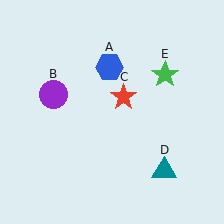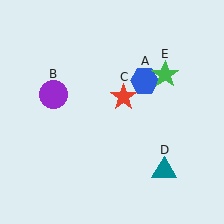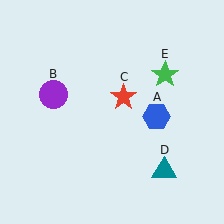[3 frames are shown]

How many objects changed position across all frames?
1 object changed position: blue hexagon (object A).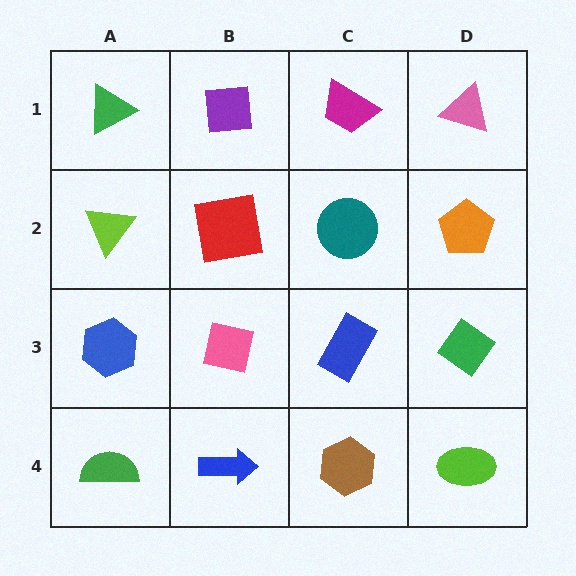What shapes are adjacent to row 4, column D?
A green diamond (row 3, column D), a brown hexagon (row 4, column C).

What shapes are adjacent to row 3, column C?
A teal circle (row 2, column C), a brown hexagon (row 4, column C), a pink square (row 3, column B), a green diamond (row 3, column D).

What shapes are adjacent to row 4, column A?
A blue hexagon (row 3, column A), a blue arrow (row 4, column B).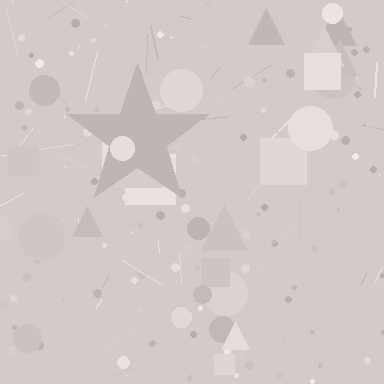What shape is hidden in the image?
A star is hidden in the image.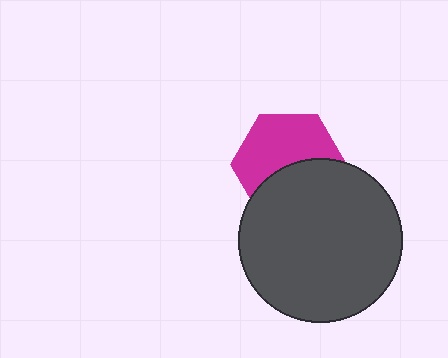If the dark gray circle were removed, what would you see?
You would see the complete magenta hexagon.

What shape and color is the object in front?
The object in front is a dark gray circle.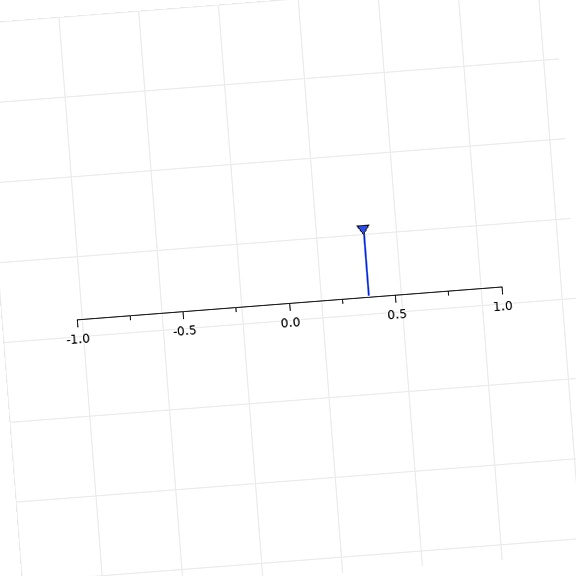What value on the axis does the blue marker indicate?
The marker indicates approximately 0.38.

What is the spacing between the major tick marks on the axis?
The major ticks are spaced 0.5 apart.